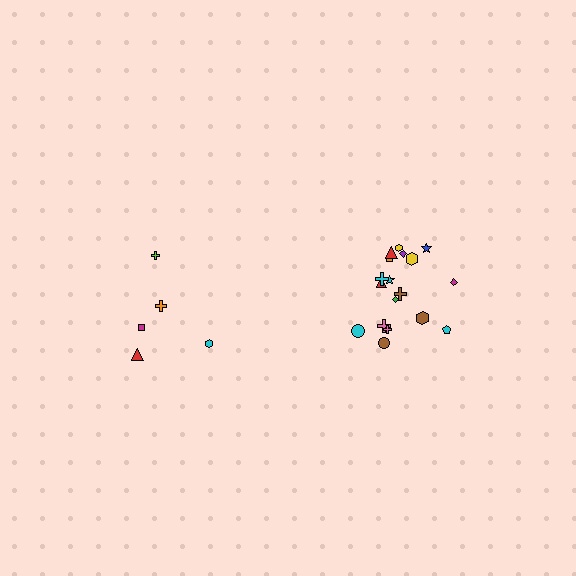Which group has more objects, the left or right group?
The right group.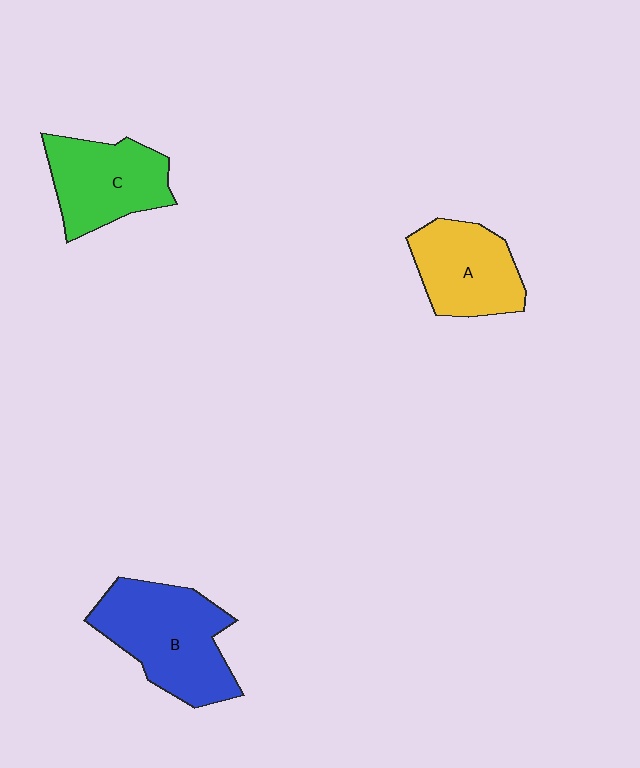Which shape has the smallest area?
Shape A (yellow).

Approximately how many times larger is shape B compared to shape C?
Approximately 1.3 times.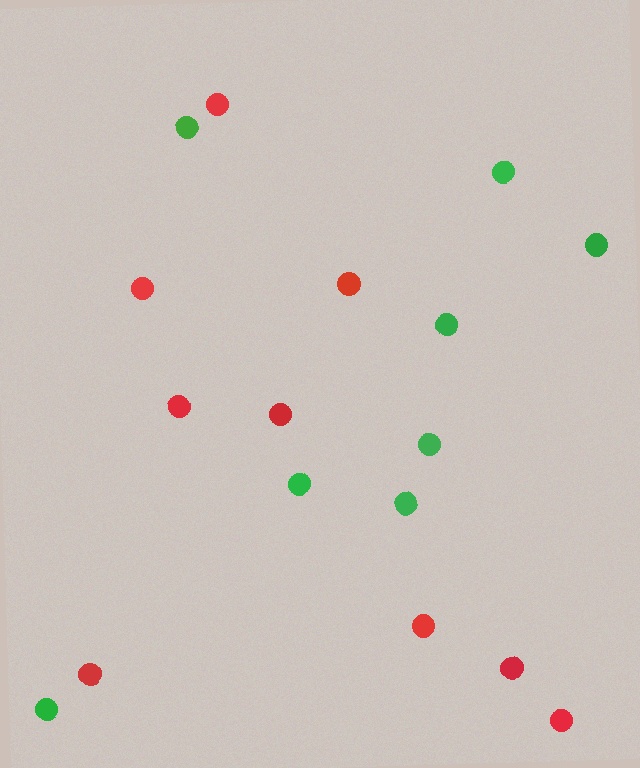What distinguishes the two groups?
There are 2 groups: one group of green circles (8) and one group of red circles (9).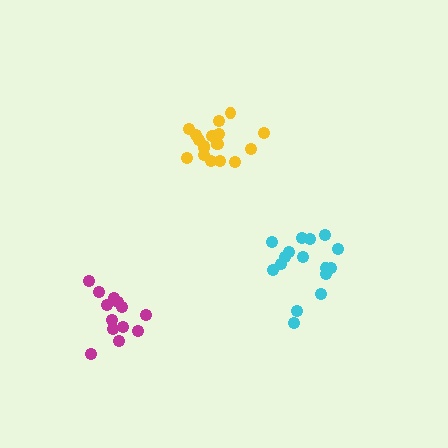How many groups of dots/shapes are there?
There are 3 groups.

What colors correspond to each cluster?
The clusters are colored: cyan, yellow, magenta.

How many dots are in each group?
Group 1: 16 dots, Group 2: 18 dots, Group 3: 13 dots (47 total).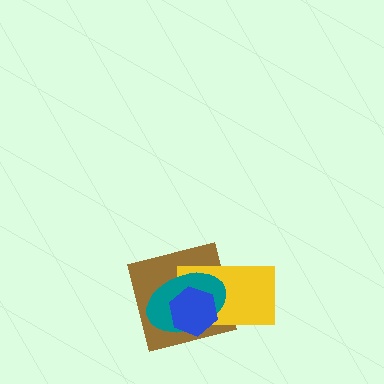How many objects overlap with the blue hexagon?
3 objects overlap with the blue hexagon.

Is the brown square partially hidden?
Yes, it is partially covered by another shape.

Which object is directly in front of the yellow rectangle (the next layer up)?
The teal ellipse is directly in front of the yellow rectangle.